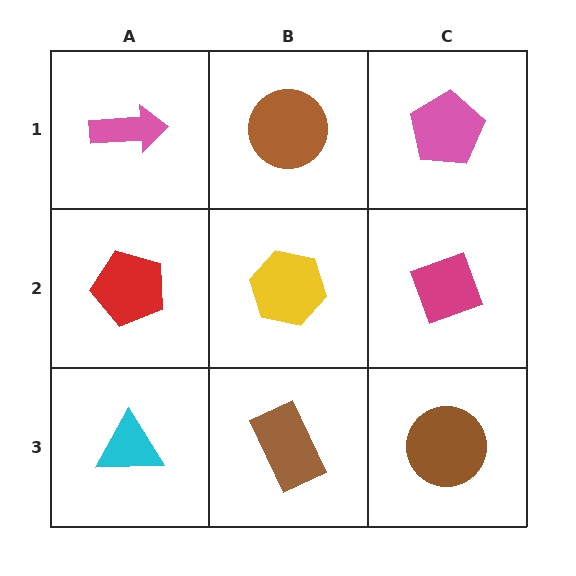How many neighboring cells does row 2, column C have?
3.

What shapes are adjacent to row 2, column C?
A pink pentagon (row 1, column C), a brown circle (row 3, column C), a yellow hexagon (row 2, column B).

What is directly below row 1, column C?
A magenta diamond.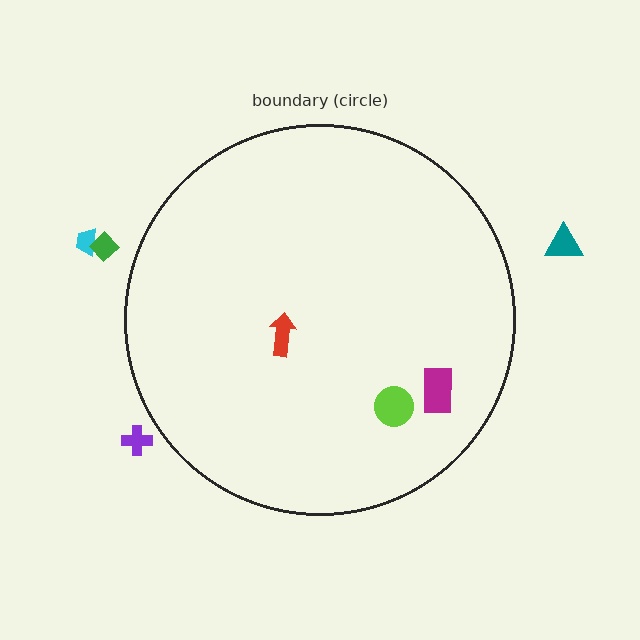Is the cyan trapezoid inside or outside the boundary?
Outside.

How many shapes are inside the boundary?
3 inside, 4 outside.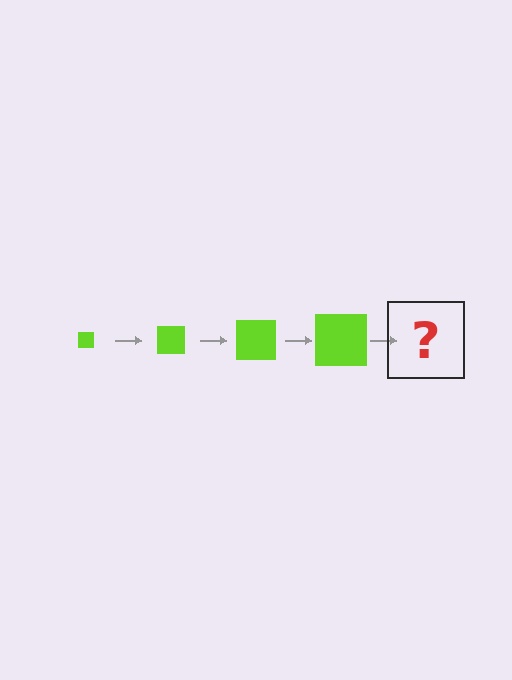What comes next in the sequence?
The next element should be a lime square, larger than the previous one.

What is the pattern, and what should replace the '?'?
The pattern is that the square gets progressively larger each step. The '?' should be a lime square, larger than the previous one.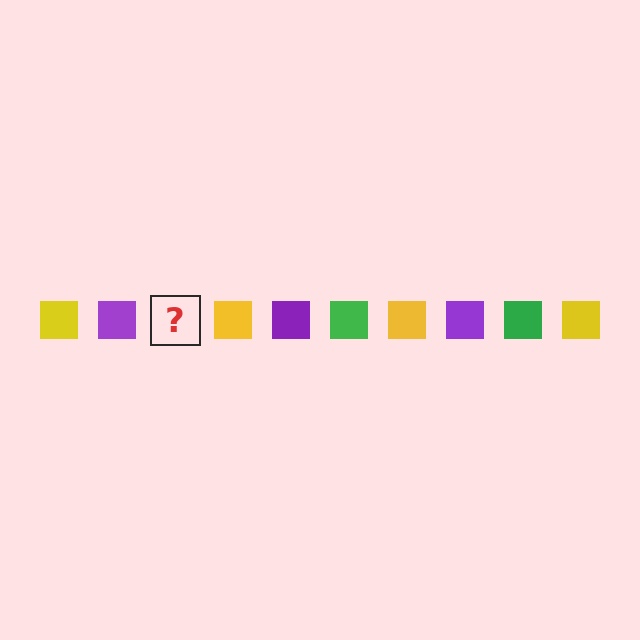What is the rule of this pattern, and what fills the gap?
The rule is that the pattern cycles through yellow, purple, green squares. The gap should be filled with a green square.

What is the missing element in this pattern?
The missing element is a green square.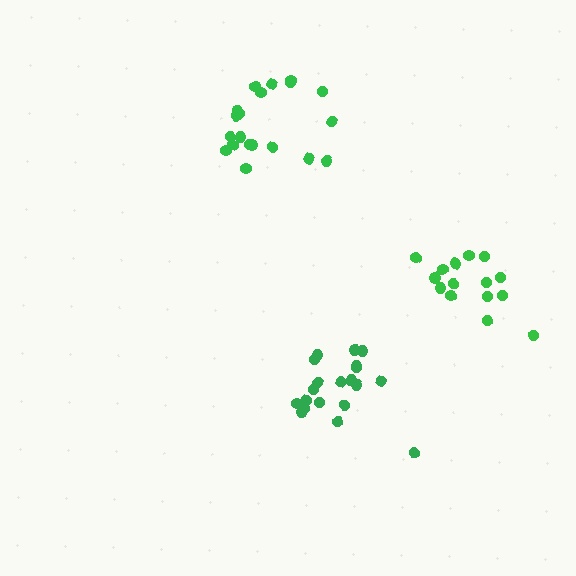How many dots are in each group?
Group 1: 20 dots, Group 2: 15 dots, Group 3: 20 dots (55 total).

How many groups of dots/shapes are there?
There are 3 groups.